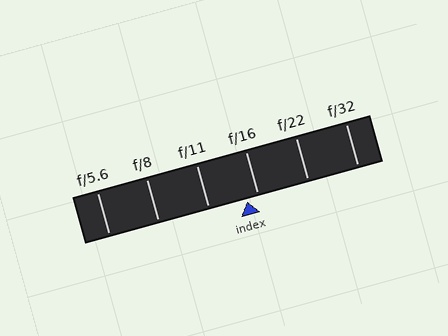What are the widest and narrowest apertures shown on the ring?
The widest aperture shown is f/5.6 and the narrowest is f/32.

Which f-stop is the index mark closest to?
The index mark is closest to f/16.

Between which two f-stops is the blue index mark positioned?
The index mark is between f/11 and f/16.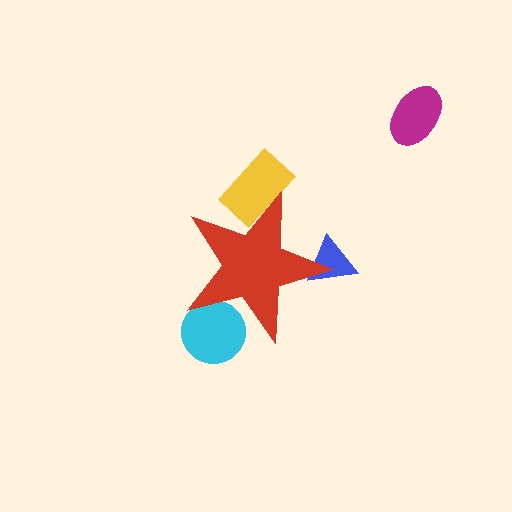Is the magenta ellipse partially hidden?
No, the magenta ellipse is fully visible.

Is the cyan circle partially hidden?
Yes, the cyan circle is partially hidden behind the red star.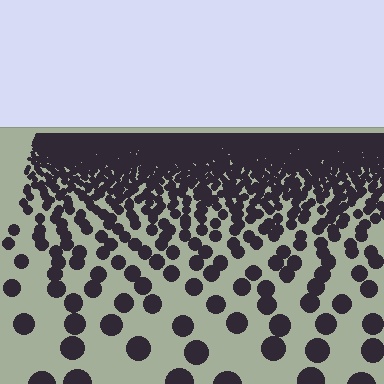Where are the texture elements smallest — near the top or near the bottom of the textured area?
Near the top.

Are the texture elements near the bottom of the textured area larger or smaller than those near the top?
Larger. Near the bottom, elements are closer to the viewer and appear at a bigger on-screen size.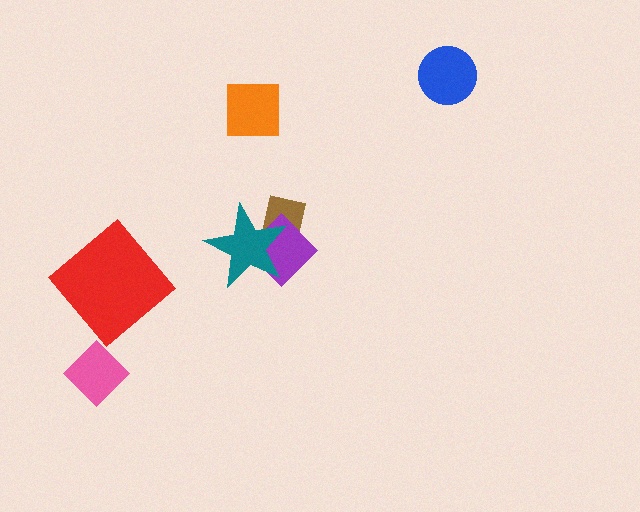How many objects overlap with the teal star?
2 objects overlap with the teal star.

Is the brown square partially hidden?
Yes, it is partially covered by another shape.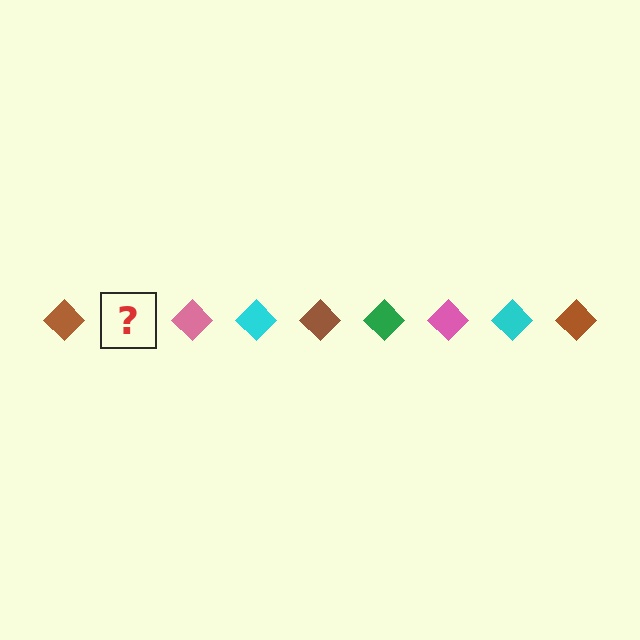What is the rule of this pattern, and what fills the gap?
The rule is that the pattern cycles through brown, green, pink, cyan diamonds. The gap should be filled with a green diamond.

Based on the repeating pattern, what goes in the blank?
The blank should be a green diamond.